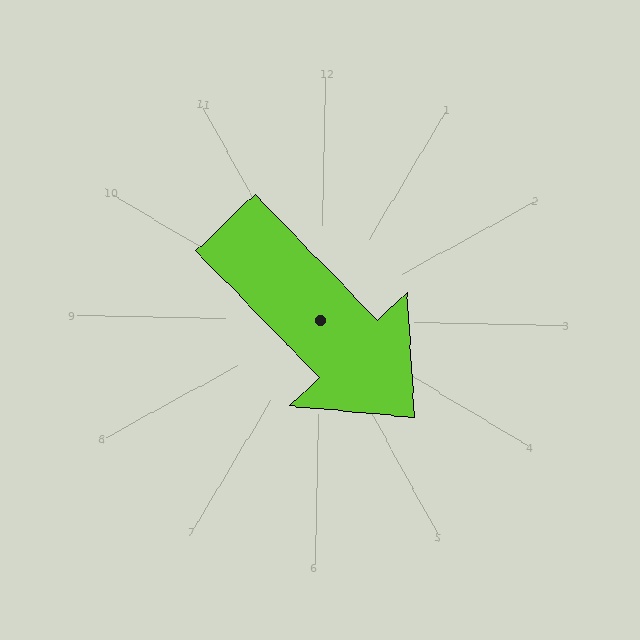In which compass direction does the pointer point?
Southeast.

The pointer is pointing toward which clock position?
Roughly 4 o'clock.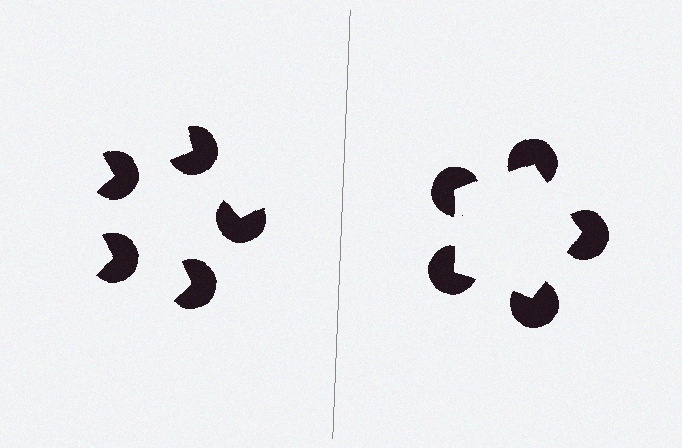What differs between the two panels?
The pac-man discs are positioned identically on both sides; only the wedge orientations differ. On the right they align to a pentagon; on the left they are misaligned.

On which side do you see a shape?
An illusory pentagon appears on the right side. On the left side the wedge cuts are rotated, so no coherent shape forms.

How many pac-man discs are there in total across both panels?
10 — 5 on each side.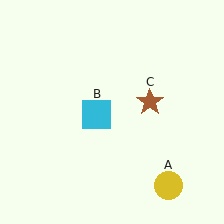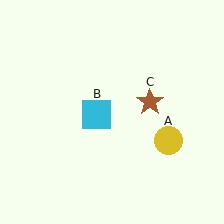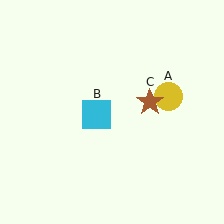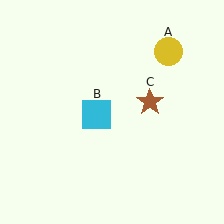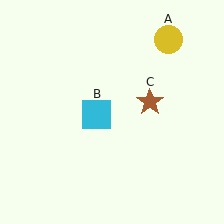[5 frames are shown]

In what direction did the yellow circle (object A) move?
The yellow circle (object A) moved up.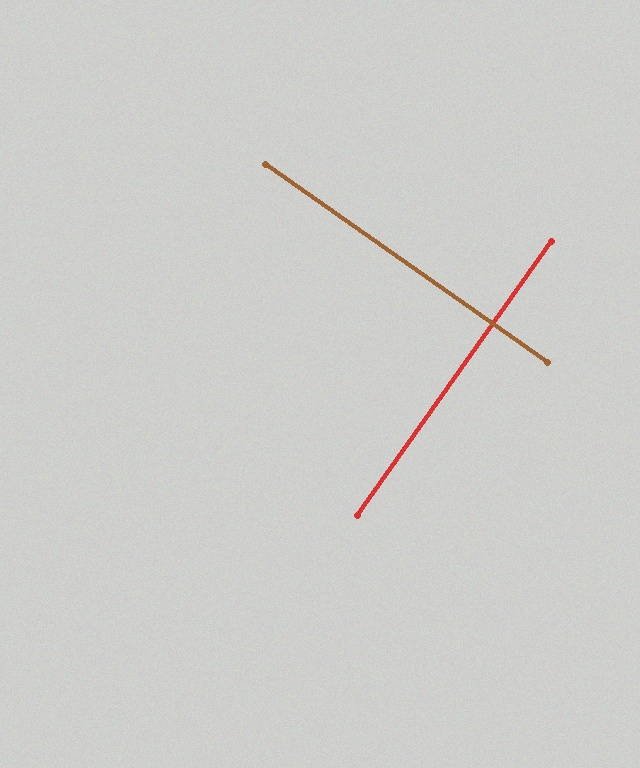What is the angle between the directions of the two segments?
Approximately 90 degrees.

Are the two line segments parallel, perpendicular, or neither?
Perpendicular — they meet at approximately 90°.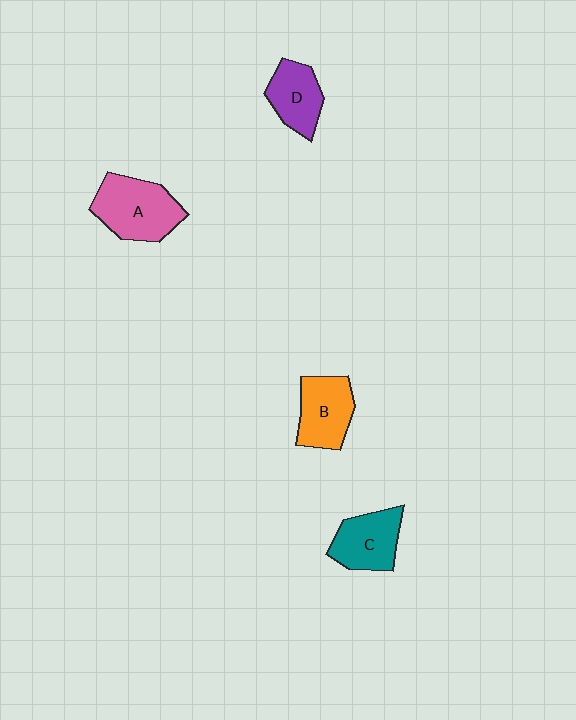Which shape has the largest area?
Shape A (pink).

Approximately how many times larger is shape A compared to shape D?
Approximately 1.5 times.